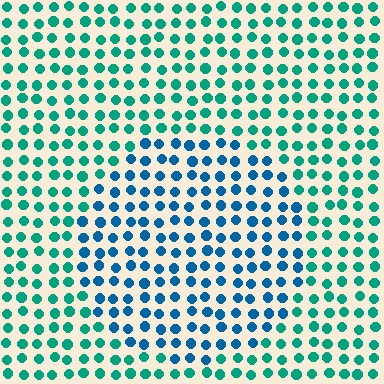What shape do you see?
I see a circle.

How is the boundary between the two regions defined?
The boundary is defined purely by a slight shift in hue (about 36 degrees). Spacing, size, and orientation are identical on both sides.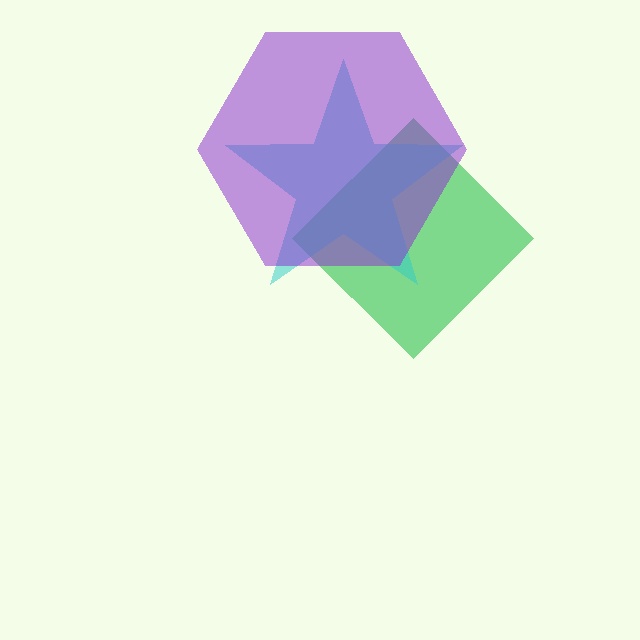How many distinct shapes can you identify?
There are 3 distinct shapes: a green diamond, a cyan star, a purple hexagon.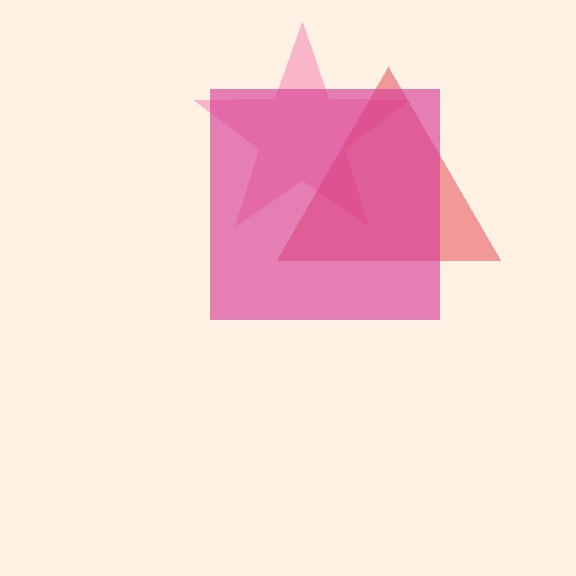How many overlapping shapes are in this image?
There are 3 overlapping shapes in the image.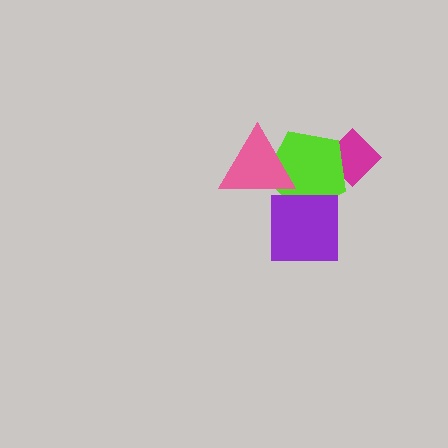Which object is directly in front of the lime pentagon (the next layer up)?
The purple square is directly in front of the lime pentagon.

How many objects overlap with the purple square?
1 object overlaps with the purple square.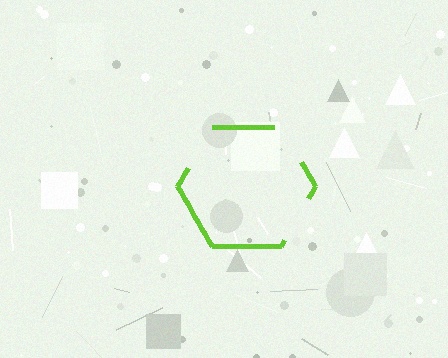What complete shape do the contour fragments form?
The contour fragments form a hexagon.